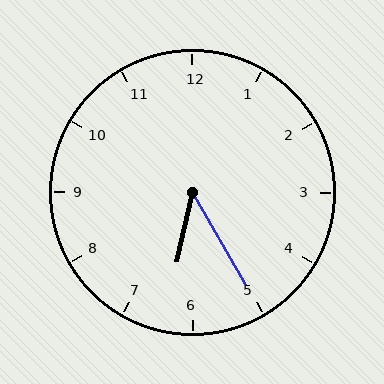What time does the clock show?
6:25.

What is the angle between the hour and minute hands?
Approximately 42 degrees.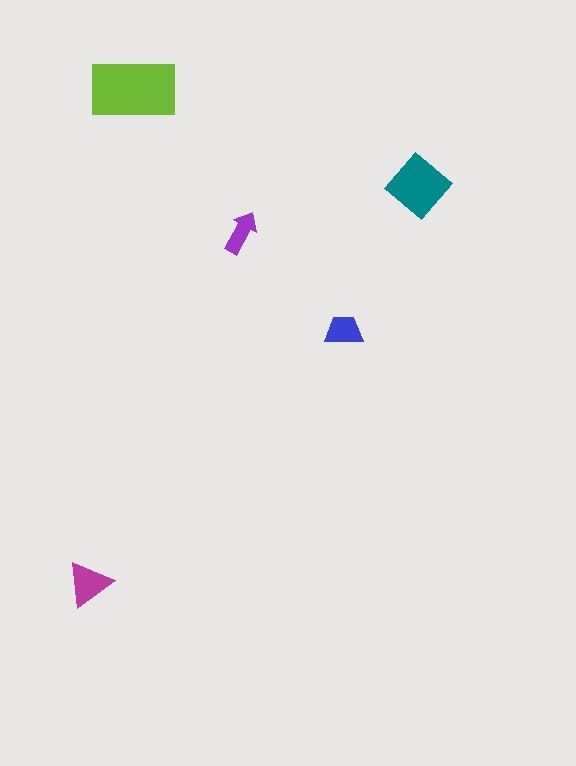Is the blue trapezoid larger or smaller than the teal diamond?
Smaller.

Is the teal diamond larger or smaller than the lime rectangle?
Smaller.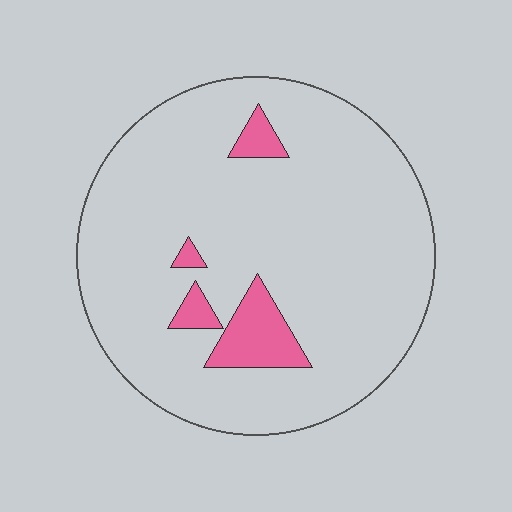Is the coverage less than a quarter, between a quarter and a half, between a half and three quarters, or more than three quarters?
Less than a quarter.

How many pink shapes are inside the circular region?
4.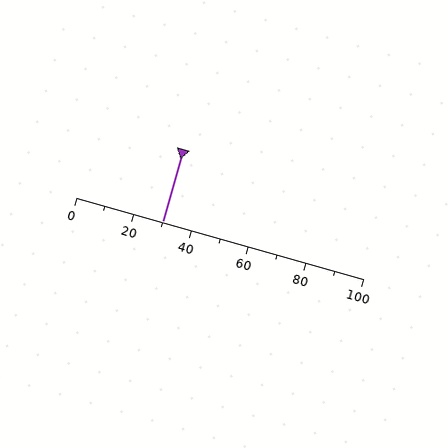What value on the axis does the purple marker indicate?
The marker indicates approximately 30.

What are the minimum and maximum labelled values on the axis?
The axis runs from 0 to 100.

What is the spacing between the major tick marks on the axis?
The major ticks are spaced 20 apart.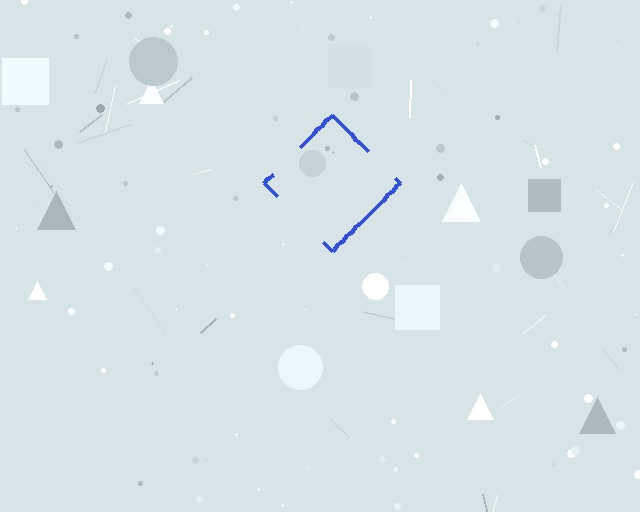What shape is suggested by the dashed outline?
The dashed outline suggests a diamond.